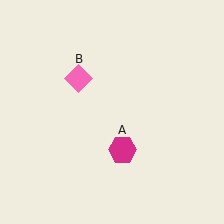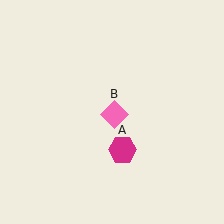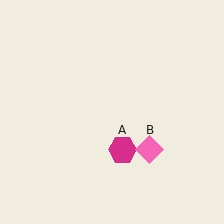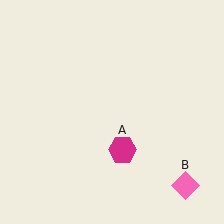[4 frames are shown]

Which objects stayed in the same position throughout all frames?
Magenta hexagon (object A) remained stationary.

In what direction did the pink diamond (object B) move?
The pink diamond (object B) moved down and to the right.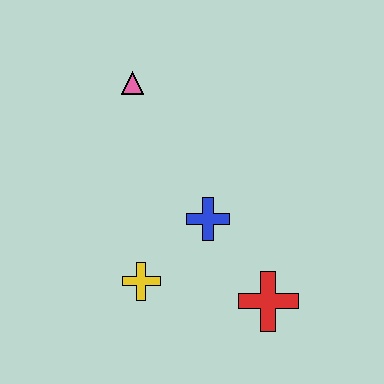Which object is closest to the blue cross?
The yellow cross is closest to the blue cross.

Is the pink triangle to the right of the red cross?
No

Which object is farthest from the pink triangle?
The red cross is farthest from the pink triangle.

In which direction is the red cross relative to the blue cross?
The red cross is below the blue cross.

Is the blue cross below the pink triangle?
Yes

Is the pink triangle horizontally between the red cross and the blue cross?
No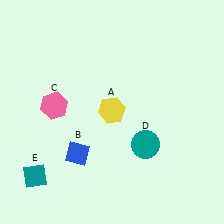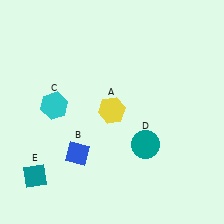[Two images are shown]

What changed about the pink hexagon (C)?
In Image 1, C is pink. In Image 2, it changed to cyan.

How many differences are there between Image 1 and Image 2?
There is 1 difference between the two images.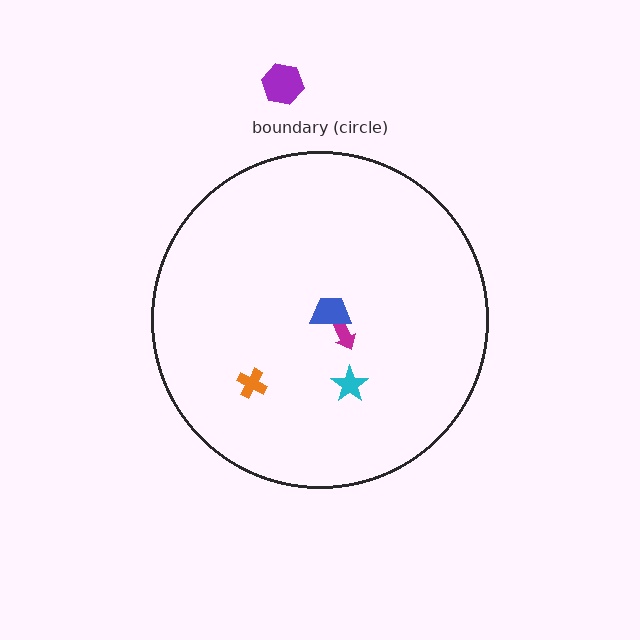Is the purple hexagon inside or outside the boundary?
Outside.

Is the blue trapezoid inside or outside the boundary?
Inside.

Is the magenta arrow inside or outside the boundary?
Inside.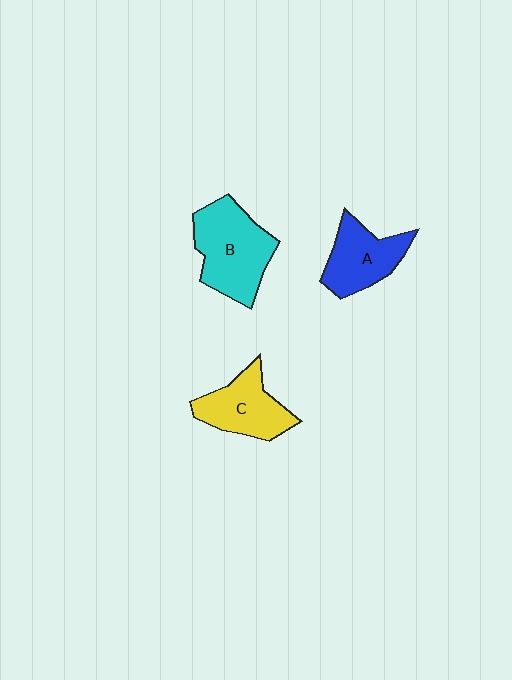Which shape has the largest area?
Shape B (cyan).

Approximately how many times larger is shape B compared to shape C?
Approximately 1.4 times.